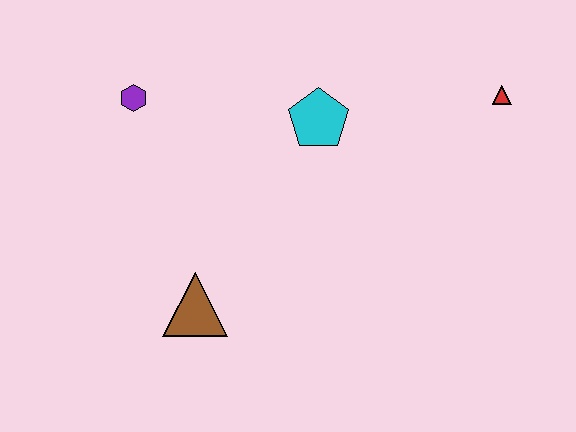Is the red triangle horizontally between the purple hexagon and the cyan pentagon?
No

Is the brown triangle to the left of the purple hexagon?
No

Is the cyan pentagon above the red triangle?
No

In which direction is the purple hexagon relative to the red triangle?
The purple hexagon is to the left of the red triangle.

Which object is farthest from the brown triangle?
The red triangle is farthest from the brown triangle.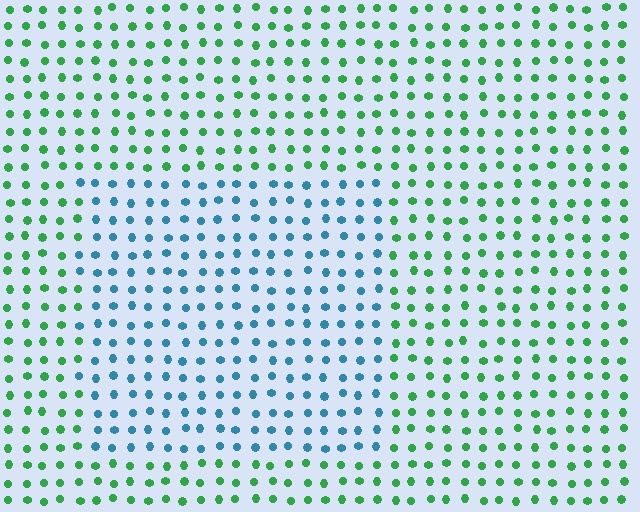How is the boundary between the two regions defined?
The boundary is defined purely by a slight shift in hue (about 63 degrees). Spacing, size, and orientation are identical on both sides.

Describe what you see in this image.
The image is filled with small green elements in a uniform arrangement. A rectangle-shaped region is visible where the elements are tinted to a slightly different hue, forming a subtle color boundary.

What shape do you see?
I see a rectangle.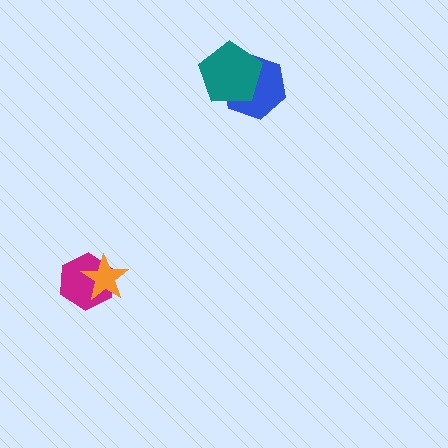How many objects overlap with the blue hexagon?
1 object overlaps with the blue hexagon.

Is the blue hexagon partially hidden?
Yes, it is partially covered by another shape.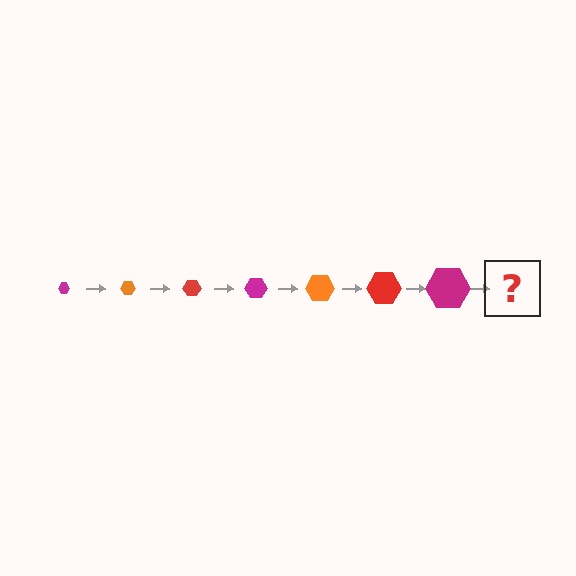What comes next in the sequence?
The next element should be an orange hexagon, larger than the previous one.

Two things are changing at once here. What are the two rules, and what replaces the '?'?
The two rules are that the hexagon grows larger each step and the color cycles through magenta, orange, and red. The '?' should be an orange hexagon, larger than the previous one.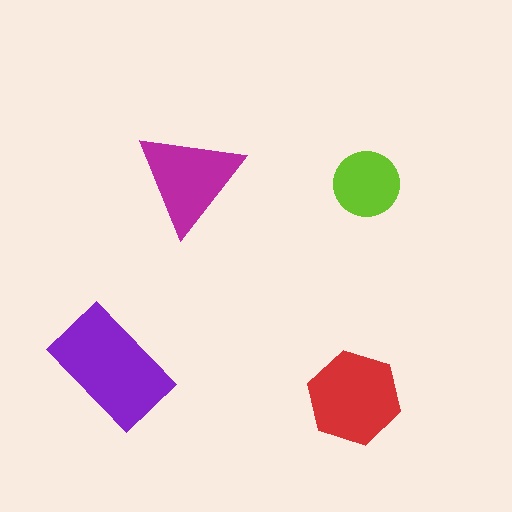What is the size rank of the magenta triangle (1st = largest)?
3rd.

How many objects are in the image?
There are 4 objects in the image.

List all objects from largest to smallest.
The purple rectangle, the red hexagon, the magenta triangle, the lime circle.